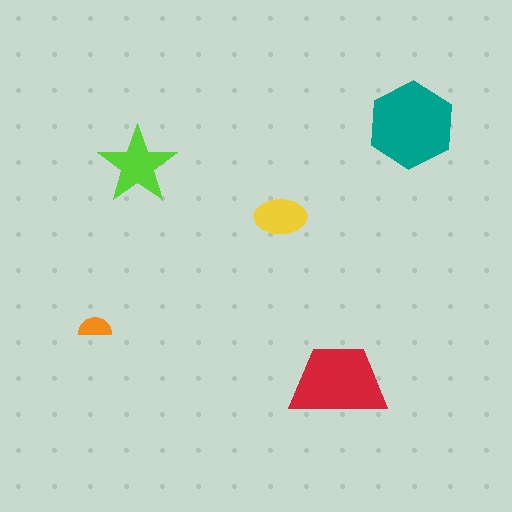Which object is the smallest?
The orange semicircle.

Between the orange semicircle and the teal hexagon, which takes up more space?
The teal hexagon.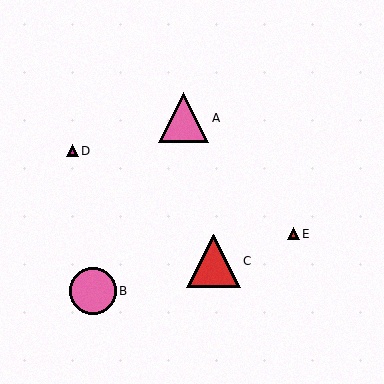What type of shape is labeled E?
Shape E is a red triangle.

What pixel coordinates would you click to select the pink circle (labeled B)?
Click at (93, 291) to select the pink circle B.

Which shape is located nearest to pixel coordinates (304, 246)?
The red triangle (labeled E) at (293, 234) is nearest to that location.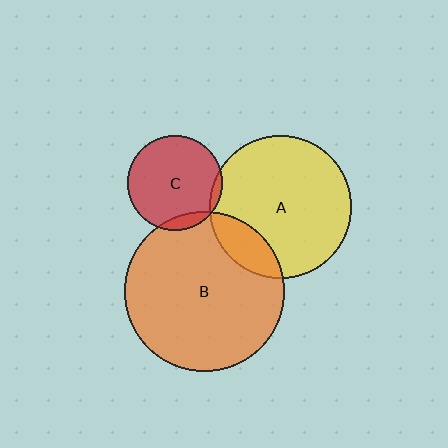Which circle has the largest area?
Circle B (orange).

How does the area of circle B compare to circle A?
Approximately 1.3 times.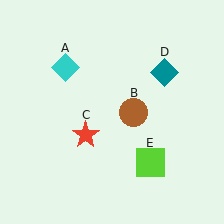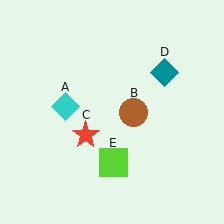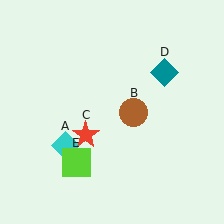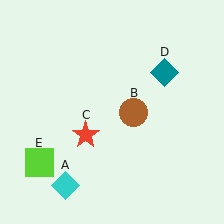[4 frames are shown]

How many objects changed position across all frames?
2 objects changed position: cyan diamond (object A), lime square (object E).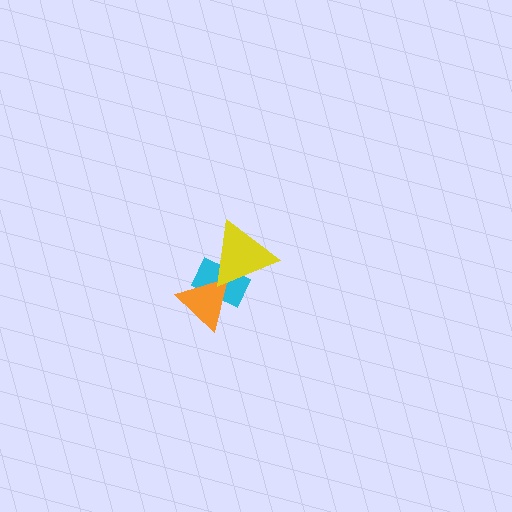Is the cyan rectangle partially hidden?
Yes, it is partially covered by another shape.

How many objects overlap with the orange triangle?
2 objects overlap with the orange triangle.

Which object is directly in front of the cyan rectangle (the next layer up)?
The orange triangle is directly in front of the cyan rectangle.